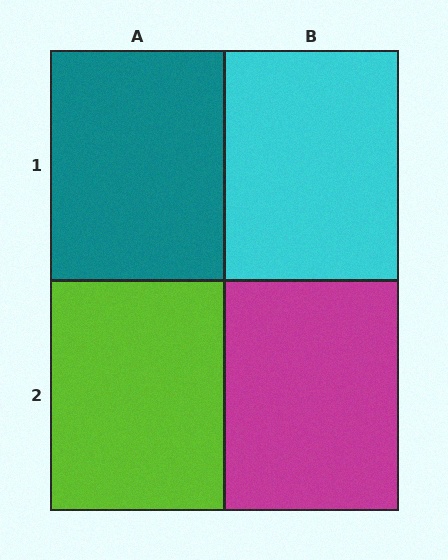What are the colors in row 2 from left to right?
Lime, magenta.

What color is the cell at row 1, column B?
Cyan.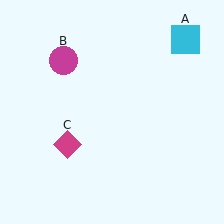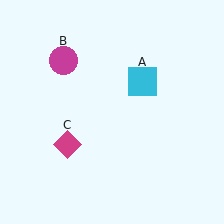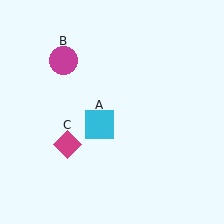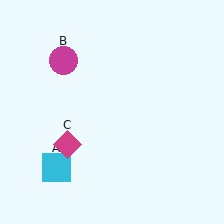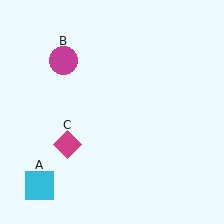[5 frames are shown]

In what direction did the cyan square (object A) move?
The cyan square (object A) moved down and to the left.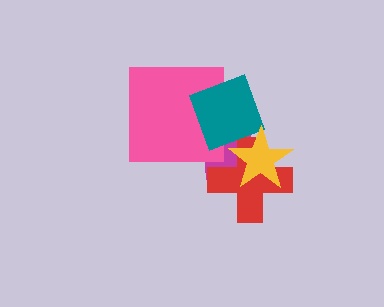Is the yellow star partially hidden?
No, no other shape covers it.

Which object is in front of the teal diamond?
The yellow star is in front of the teal diamond.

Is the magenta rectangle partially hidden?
Yes, it is partially covered by another shape.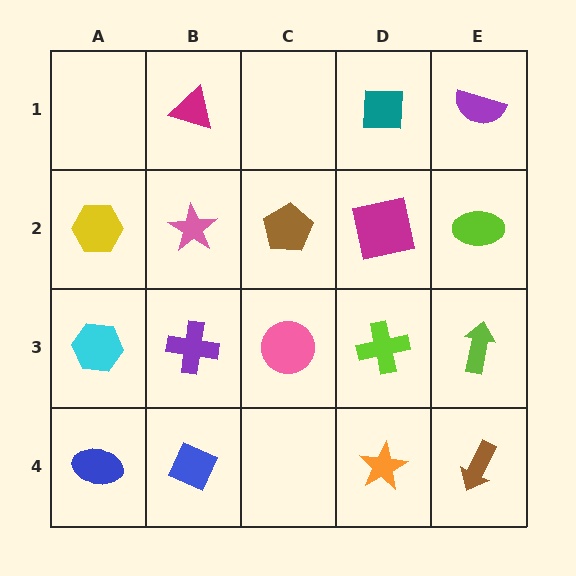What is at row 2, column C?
A brown pentagon.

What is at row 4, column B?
A blue diamond.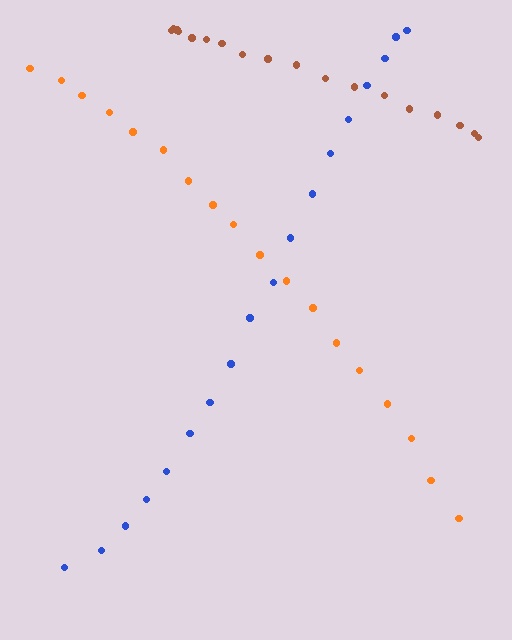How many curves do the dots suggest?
There are 3 distinct paths.